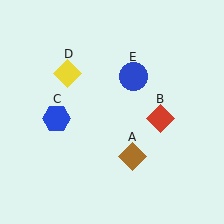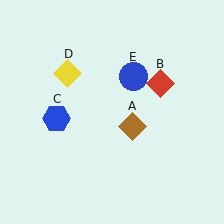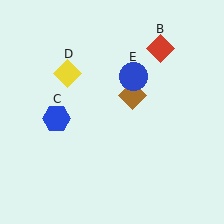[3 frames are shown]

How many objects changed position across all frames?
2 objects changed position: brown diamond (object A), red diamond (object B).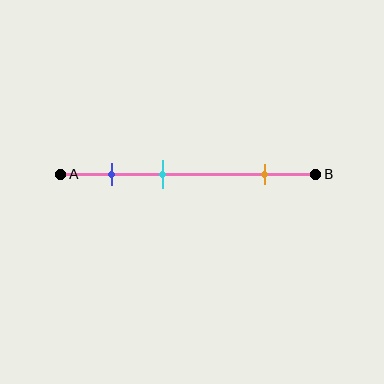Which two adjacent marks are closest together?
The blue and cyan marks are the closest adjacent pair.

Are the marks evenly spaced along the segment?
No, the marks are not evenly spaced.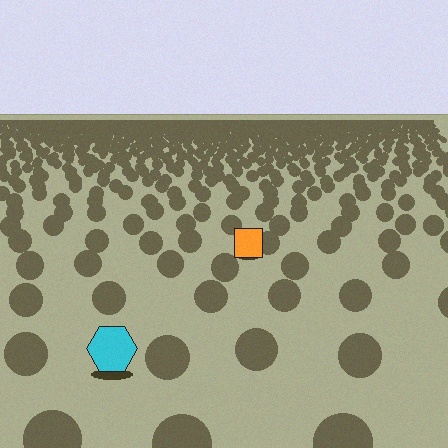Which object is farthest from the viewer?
The orange square is farthest from the viewer. It appears smaller and the ground texture around it is denser.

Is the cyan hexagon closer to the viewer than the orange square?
Yes. The cyan hexagon is closer — you can tell from the texture gradient: the ground texture is coarser near it.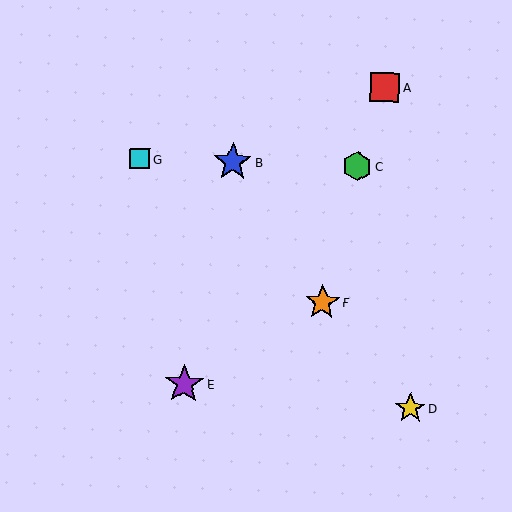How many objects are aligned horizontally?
3 objects (B, C, G) are aligned horizontally.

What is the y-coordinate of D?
Object D is at y≈408.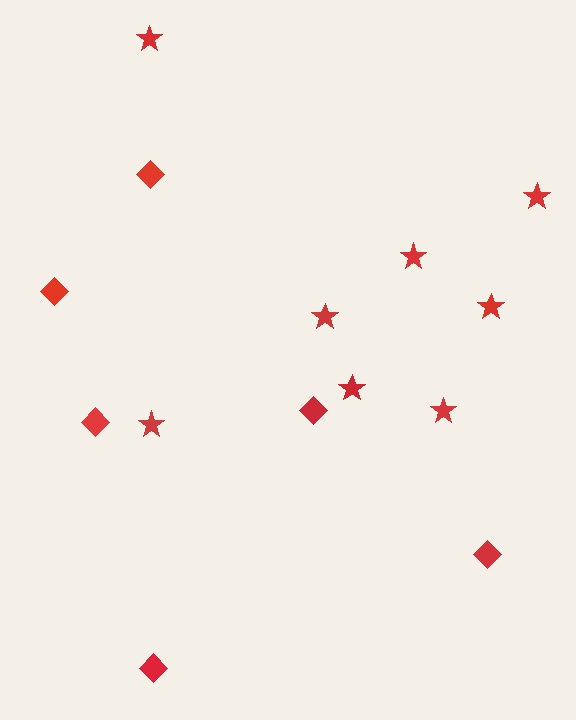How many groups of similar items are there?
There are 2 groups: one group of diamonds (6) and one group of stars (8).